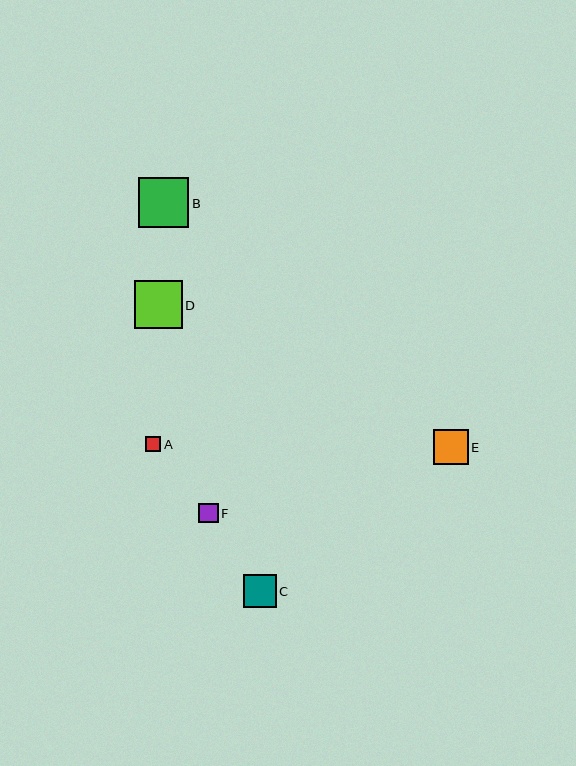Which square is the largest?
Square B is the largest with a size of approximately 50 pixels.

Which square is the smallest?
Square A is the smallest with a size of approximately 15 pixels.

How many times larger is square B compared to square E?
Square B is approximately 1.4 times the size of square E.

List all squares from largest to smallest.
From largest to smallest: B, D, E, C, F, A.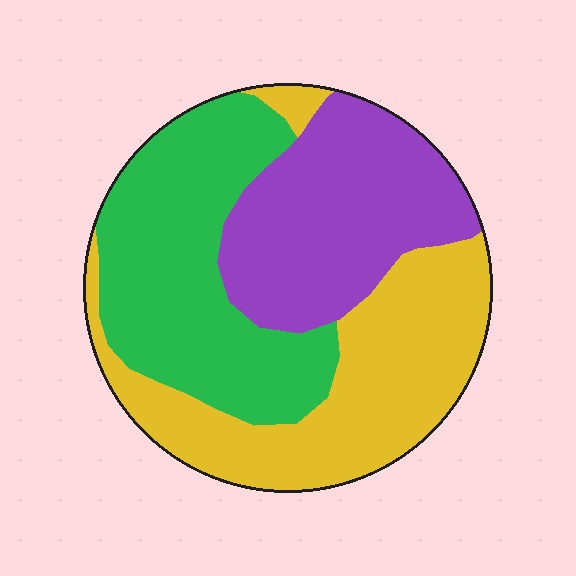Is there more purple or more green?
Green.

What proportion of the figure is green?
Green takes up about one third (1/3) of the figure.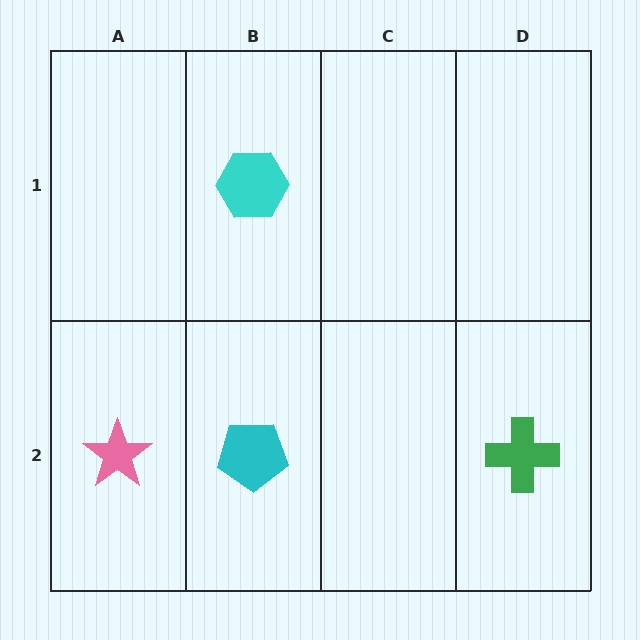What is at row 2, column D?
A green cross.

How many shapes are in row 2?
3 shapes.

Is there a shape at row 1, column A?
No, that cell is empty.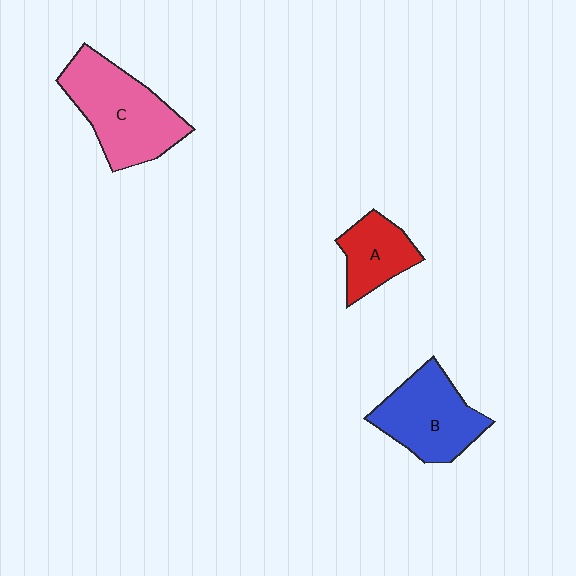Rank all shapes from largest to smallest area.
From largest to smallest: C (pink), B (blue), A (red).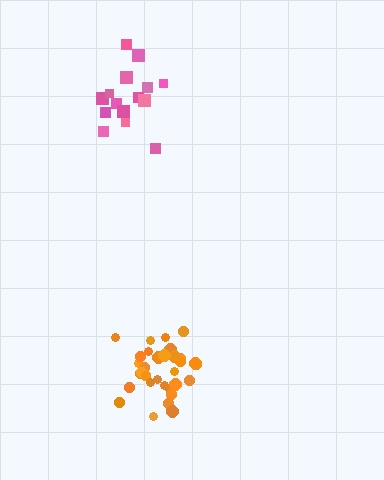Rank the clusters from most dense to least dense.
orange, pink.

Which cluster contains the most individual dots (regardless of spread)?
Orange (33).